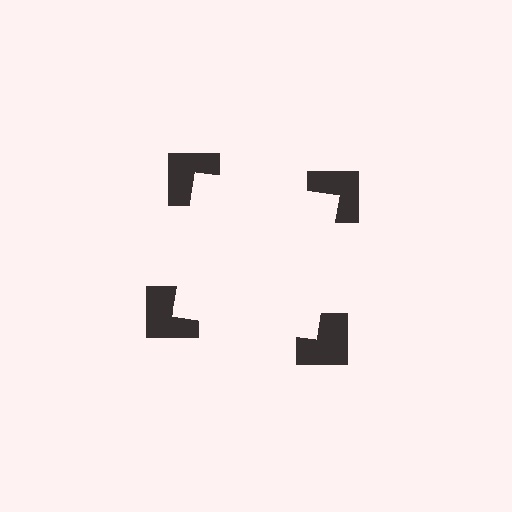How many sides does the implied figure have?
4 sides.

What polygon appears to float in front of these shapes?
An illusory square — its edges are inferred from the aligned wedge cuts in the notched squares, not physically drawn.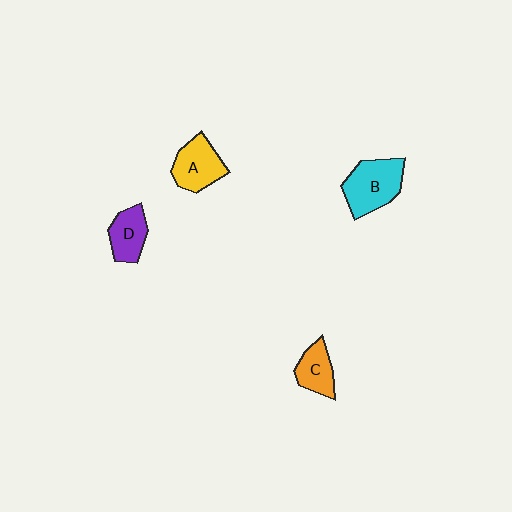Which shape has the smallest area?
Shape C (orange).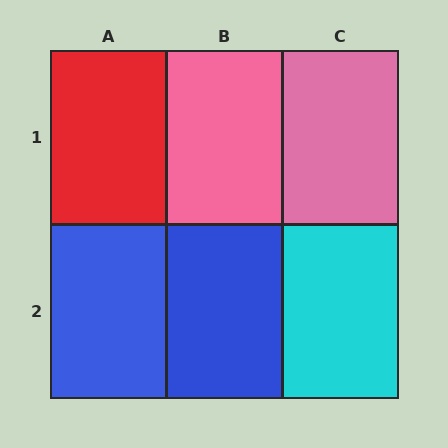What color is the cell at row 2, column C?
Cyan.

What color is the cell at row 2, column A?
Blue.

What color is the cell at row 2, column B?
Blue.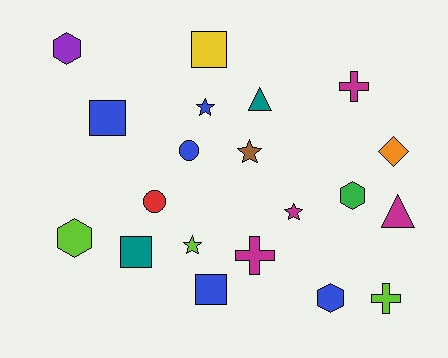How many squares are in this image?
There are 4 squares.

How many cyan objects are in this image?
There are no cyan objects.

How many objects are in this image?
There are 20 objects.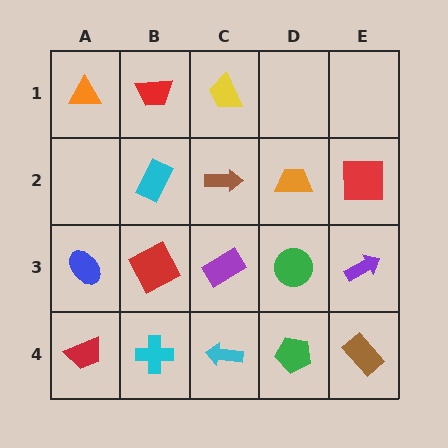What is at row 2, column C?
A brown arrow.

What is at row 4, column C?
A cyan arrow.